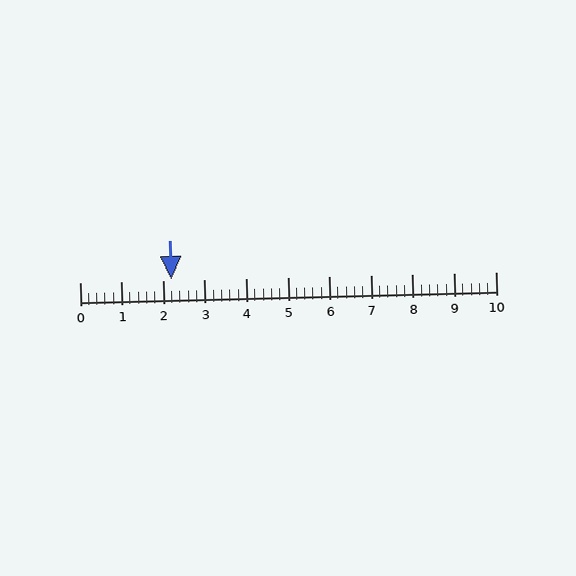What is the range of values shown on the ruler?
The ruler shows values from 0 to 10.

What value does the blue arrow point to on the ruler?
The blue arrow points to approximately 2.2.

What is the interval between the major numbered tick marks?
The major tick marks are spaced 1 units apart.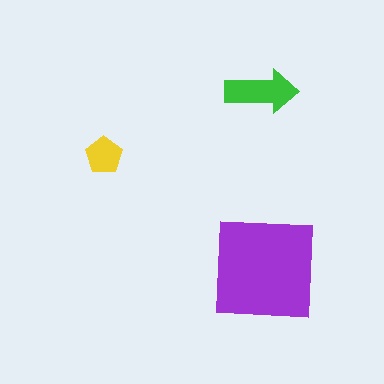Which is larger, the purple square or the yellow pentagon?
The purple square.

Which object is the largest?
The purple square.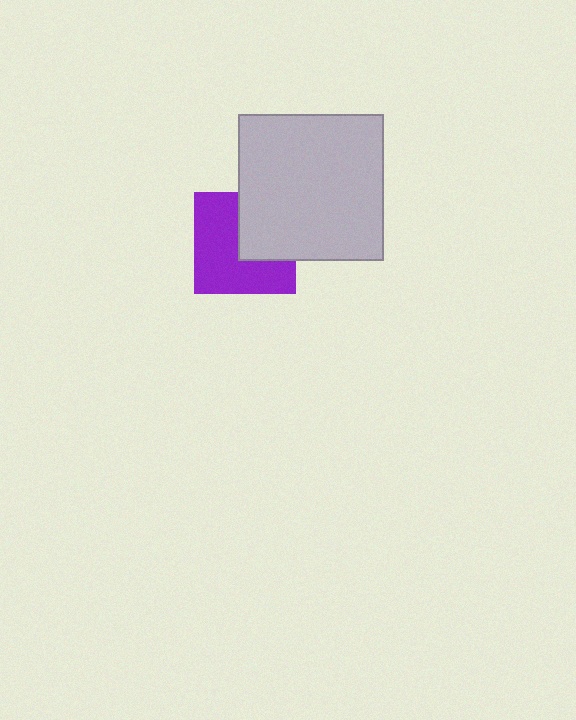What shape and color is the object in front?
The object in front is a light gray square.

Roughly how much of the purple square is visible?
About half of it is visible (roughly 61%).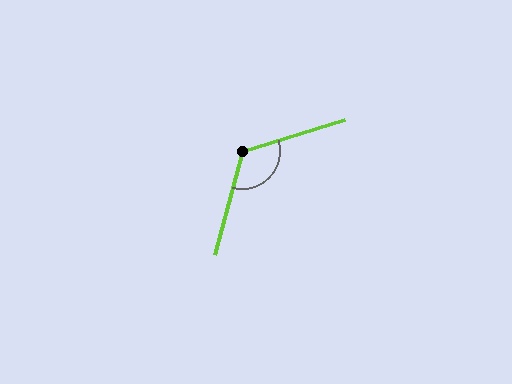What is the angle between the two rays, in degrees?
Approximately 122 degrees.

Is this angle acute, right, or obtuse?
It is obtuse.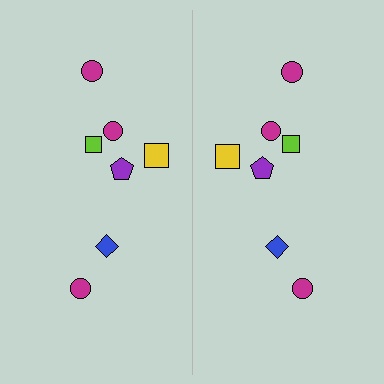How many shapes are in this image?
There are 14 shapes in this image.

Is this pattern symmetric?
Yes, this pattern has bilateral (reflection) symmetry.